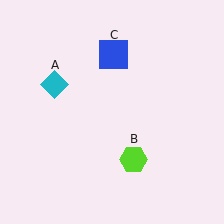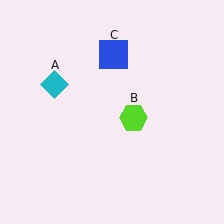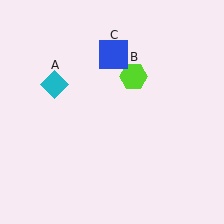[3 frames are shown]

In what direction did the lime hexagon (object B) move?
The lime hexagon (object B) moved up.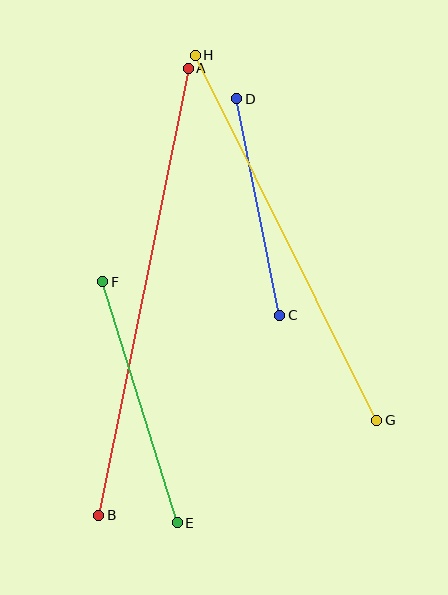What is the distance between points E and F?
The distance is approximately 253 pixels.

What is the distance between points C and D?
The distance is approximately 221 pixels.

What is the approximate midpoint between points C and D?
The midpoint is at approximately (258, 207) pixels.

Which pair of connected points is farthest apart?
Points A and B are farthest apart.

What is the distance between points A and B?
The distance is approximately 456 pixels.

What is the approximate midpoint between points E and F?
The midpoint is at approximately (140, 402) pixels.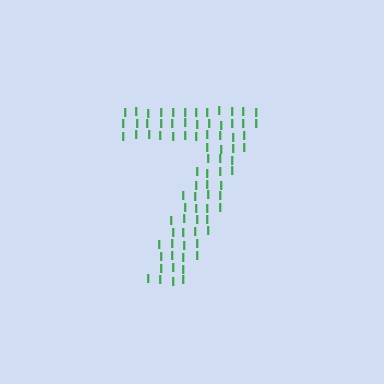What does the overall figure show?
The overall figure shows the digit 7.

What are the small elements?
The small elements are letter I's.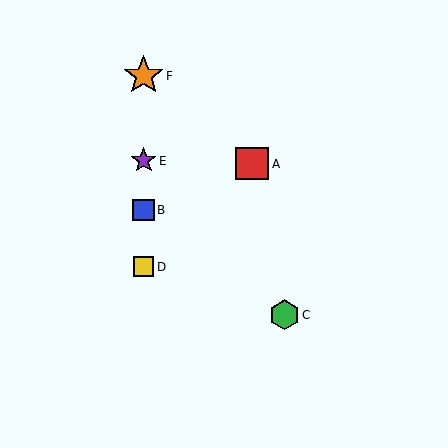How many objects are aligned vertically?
4 objects (B, D, E, F) are aligned vertically.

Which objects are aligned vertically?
Objects B, D, E, F are aligned vertically.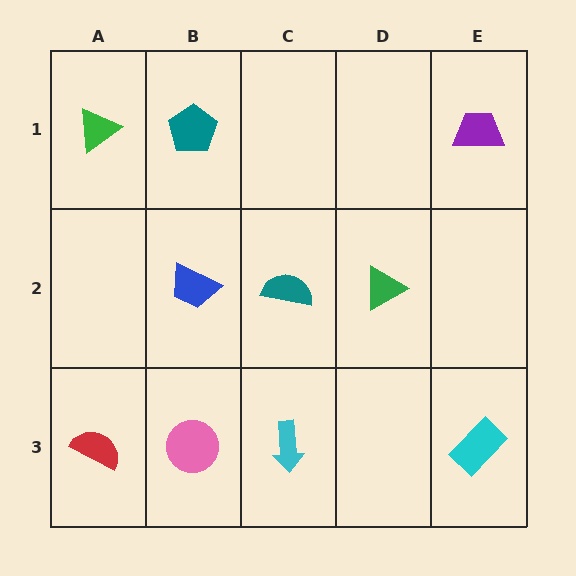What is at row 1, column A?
A green triangle.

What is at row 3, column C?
A cyan arrow.